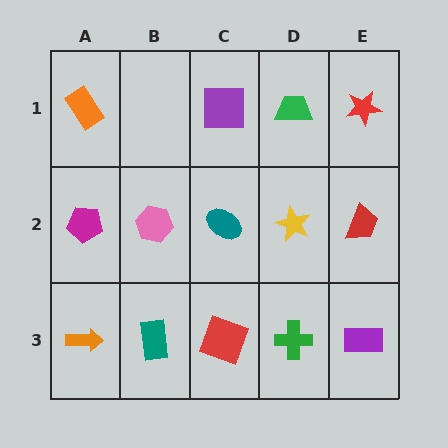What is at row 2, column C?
A teal ellipse.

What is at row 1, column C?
A purple square.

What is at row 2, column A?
A magenta pentagon.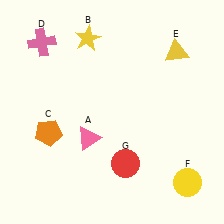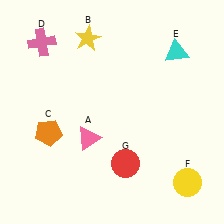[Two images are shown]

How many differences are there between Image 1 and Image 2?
There is 1 difference between the two images.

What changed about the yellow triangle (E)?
In Image 1, E is yellow. In Image 2, it changed to cyan.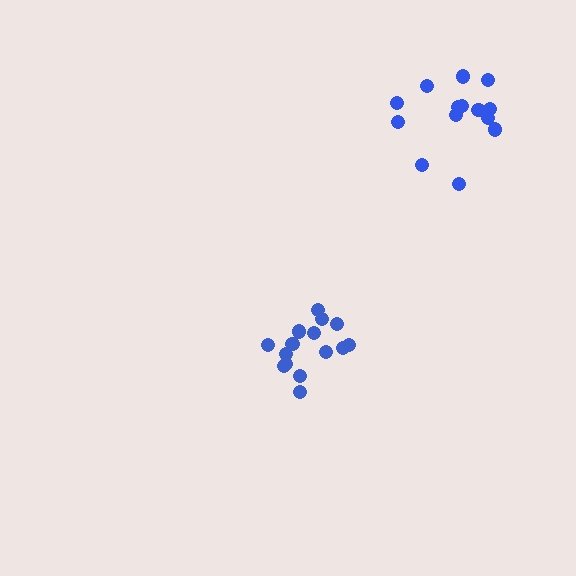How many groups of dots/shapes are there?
There are 2 groups.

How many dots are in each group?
Group 1: 15 dots, Group 2: 15 dots (30 total).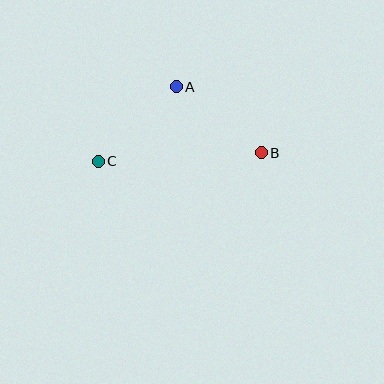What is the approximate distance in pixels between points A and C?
The distance between A and C is approximately 108 pixels.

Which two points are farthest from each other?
Points B and C are farthest from each other.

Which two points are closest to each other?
Points A and B are closest to each other.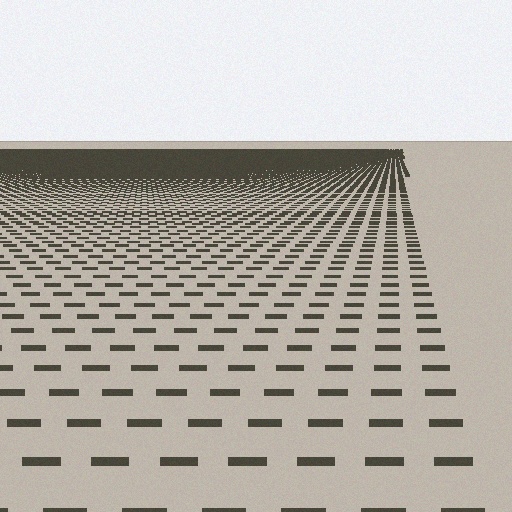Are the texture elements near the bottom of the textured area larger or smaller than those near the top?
Larger. Near the bottom, elements are closer to the viewer and appear at a bigger on-screen size.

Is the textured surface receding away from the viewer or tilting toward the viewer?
The surface is receding away from the viewer. Texture elements get smaller and denser toward the top.